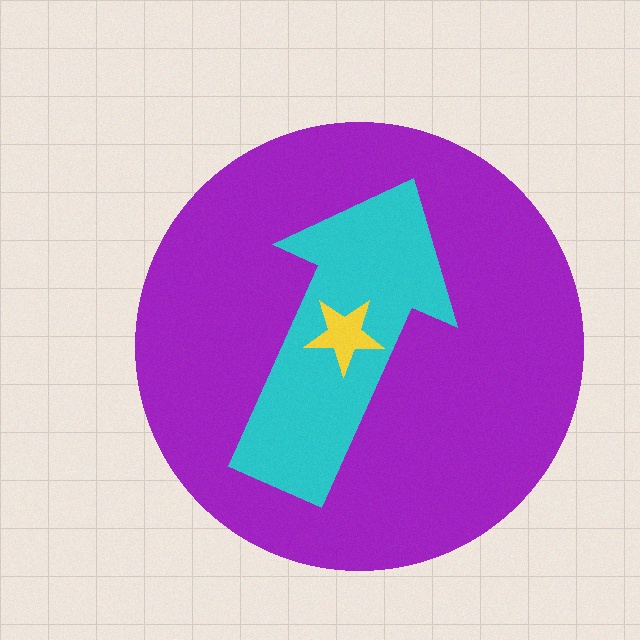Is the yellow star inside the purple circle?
Yes.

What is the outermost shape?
The purple circle.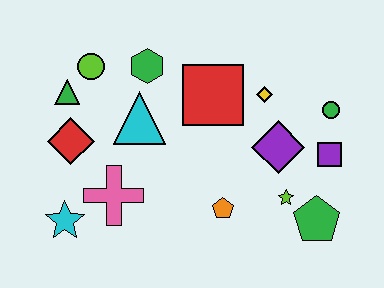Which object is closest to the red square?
The yellow diamond is closest to the red square.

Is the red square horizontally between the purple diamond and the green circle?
No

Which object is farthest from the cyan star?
The green circle is farthest from the cyan star.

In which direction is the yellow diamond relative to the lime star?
The yellow diamond is above the lime star.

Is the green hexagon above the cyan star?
Yes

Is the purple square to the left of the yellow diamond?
No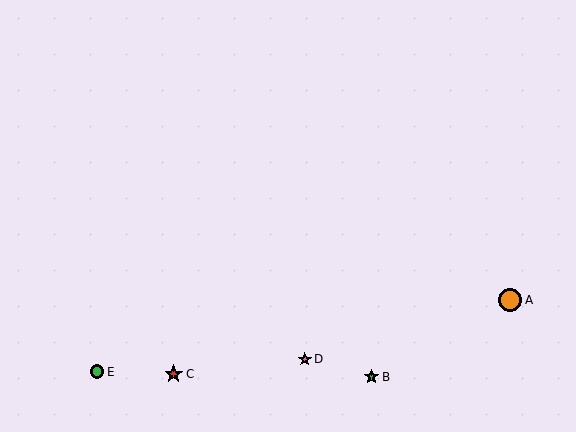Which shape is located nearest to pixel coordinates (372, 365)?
The green star (labeled B) at (371, 377) is nearest to that location.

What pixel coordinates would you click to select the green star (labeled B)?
Click at (371, 377) to select the green star B.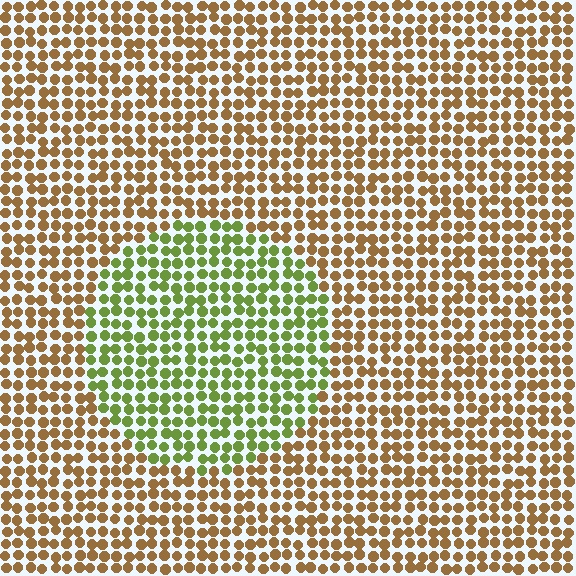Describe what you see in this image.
The image is filled with small brown elements in a uniform arrangement. A circle-shaped region is visible where the elements are tinted to a slightly different hue, forming a subtle color boundary.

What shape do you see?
I see a circle.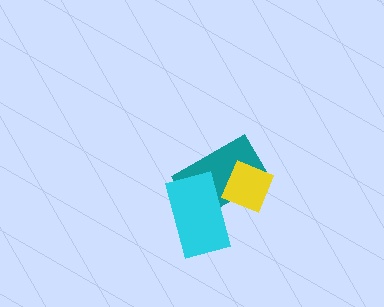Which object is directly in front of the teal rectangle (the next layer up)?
The cyan rectangle is directly in front of the teal rectangle.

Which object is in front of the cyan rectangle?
The yellow diamond is in front of the cyan rectangle.